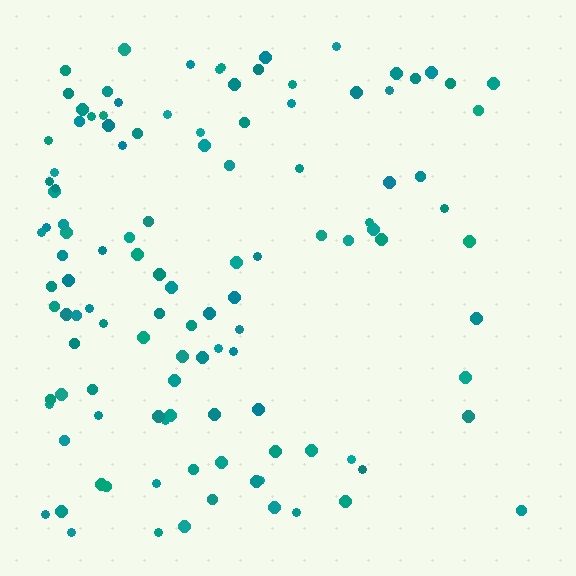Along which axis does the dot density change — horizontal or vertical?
Horizontal.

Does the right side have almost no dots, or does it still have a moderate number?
Still a moderate number, just noticeably fewer than the left.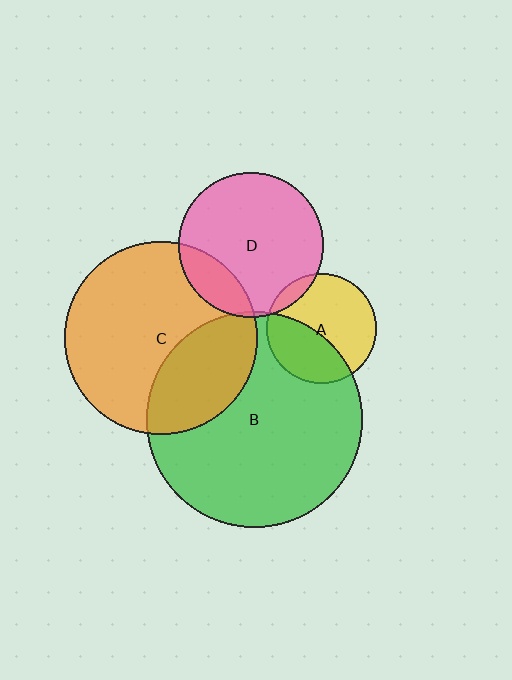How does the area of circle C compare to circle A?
Approximately 3.1 times.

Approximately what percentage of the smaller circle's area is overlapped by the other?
Approximately 40%.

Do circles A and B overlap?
Yes.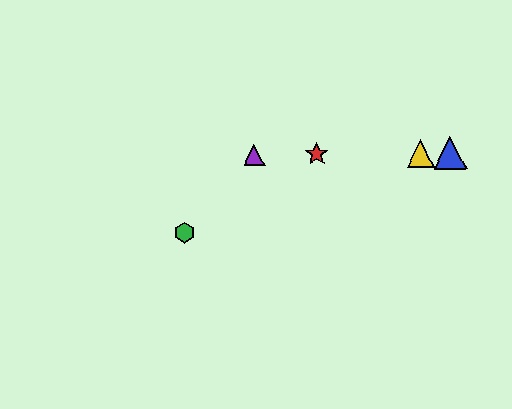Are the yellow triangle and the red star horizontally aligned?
Yes, both are at y≈153.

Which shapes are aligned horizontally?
The red star, the blue triangle, the yellow triangle, the purple triangle are aligned horizontally.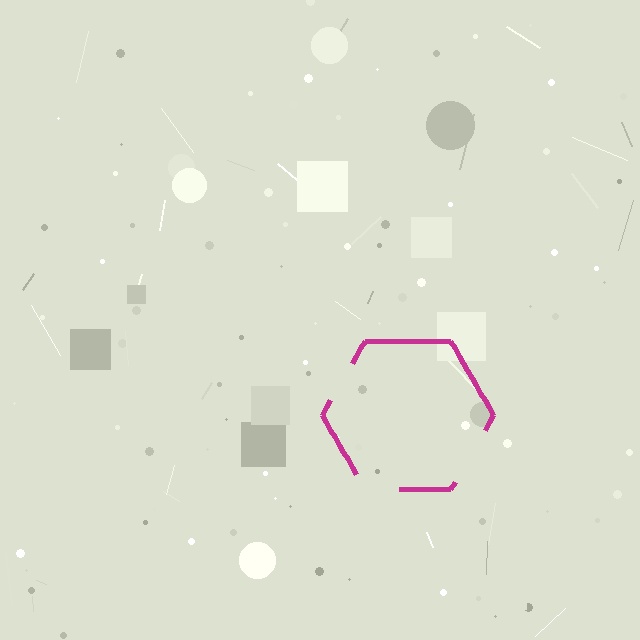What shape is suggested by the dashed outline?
The dashed outline suggests a hexagon.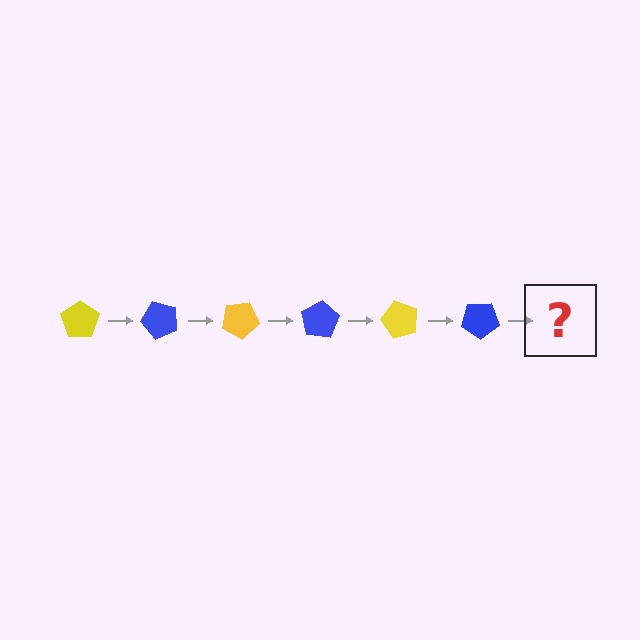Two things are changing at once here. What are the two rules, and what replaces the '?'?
The two rules are that it rotates 50 degrees each step and the color cycles through yellow and blue. The '?' should be a yellow pentagon, rotated 300 degrees from the start.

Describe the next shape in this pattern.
It should be a yellow pentagon, rotated 300 degrees from the start.